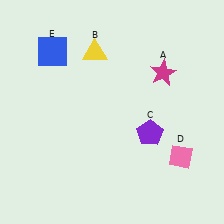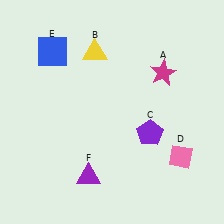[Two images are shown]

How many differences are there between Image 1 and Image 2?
There is 1 difference between the two images.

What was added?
A purple triangle (F) was added in Image 2.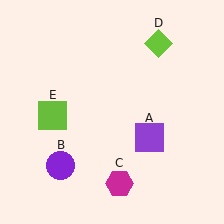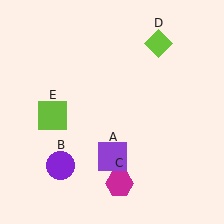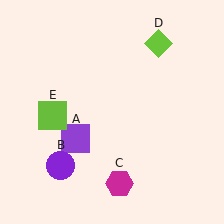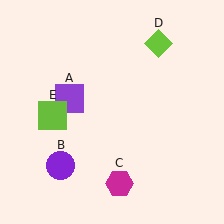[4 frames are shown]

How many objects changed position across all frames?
1 object changed position: purple square (object A).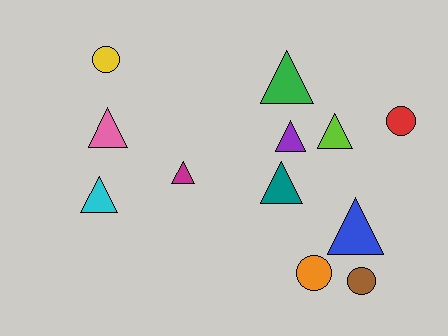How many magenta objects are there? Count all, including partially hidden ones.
There is 1 magenta object.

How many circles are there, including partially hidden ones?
There are 4 circles.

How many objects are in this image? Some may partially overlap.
There are 12 objects.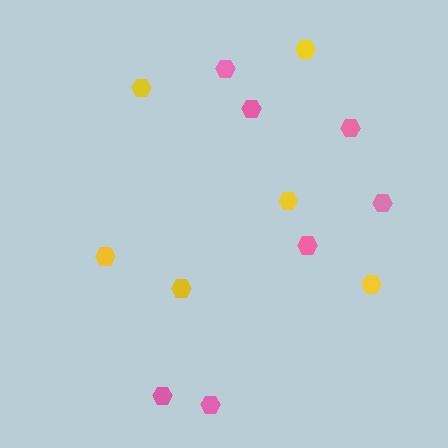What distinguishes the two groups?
There are 2 groups: one group of pink hexagons (7) and one group of yellow hexagons (6).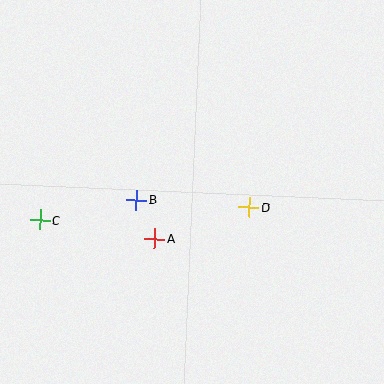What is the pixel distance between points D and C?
The distance between D and C is 210 pixels.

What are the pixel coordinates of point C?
Point C is at (40, 220).